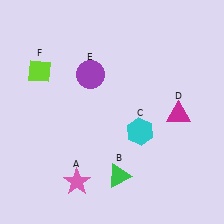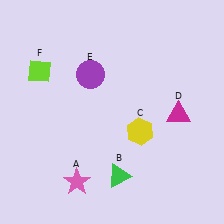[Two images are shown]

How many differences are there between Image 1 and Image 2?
There is 1 difference between the two images.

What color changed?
The hexagon (C) changed from cyan in Image 1 to yellow in Image 2.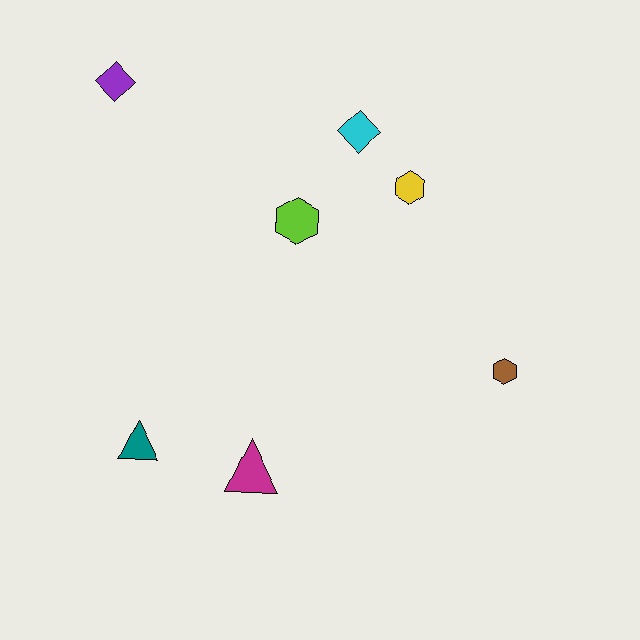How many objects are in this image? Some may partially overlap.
There are 7 objects.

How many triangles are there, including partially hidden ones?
There are 2 triangles.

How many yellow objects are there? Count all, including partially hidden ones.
There is 1 yellow object.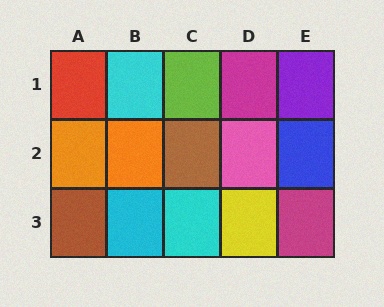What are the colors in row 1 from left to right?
Red, cyan, lime, magenta, purple.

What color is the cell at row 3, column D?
Yellow.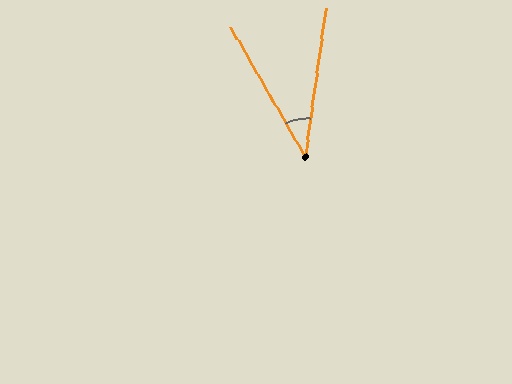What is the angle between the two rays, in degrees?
Approximately 38 degrees.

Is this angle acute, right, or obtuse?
It is acute.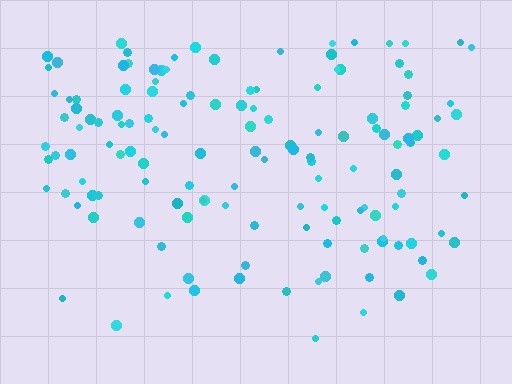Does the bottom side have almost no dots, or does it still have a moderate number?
Still a moderate number, just noticeably fewer than the top.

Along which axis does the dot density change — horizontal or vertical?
Vertical.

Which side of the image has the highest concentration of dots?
The top.